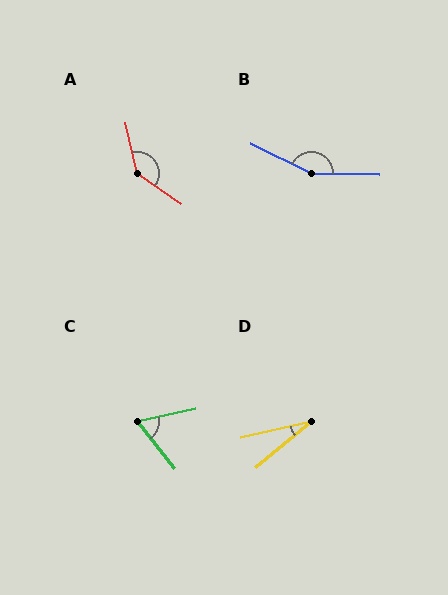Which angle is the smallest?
D, at approximately 27 degrees.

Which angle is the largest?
B, at approximately 154 degrees.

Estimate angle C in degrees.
Approximately 64 degrees.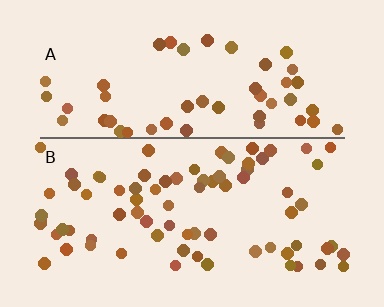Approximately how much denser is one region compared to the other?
Approximately 1.5× — region B over region A.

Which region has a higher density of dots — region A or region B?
B (the bottom).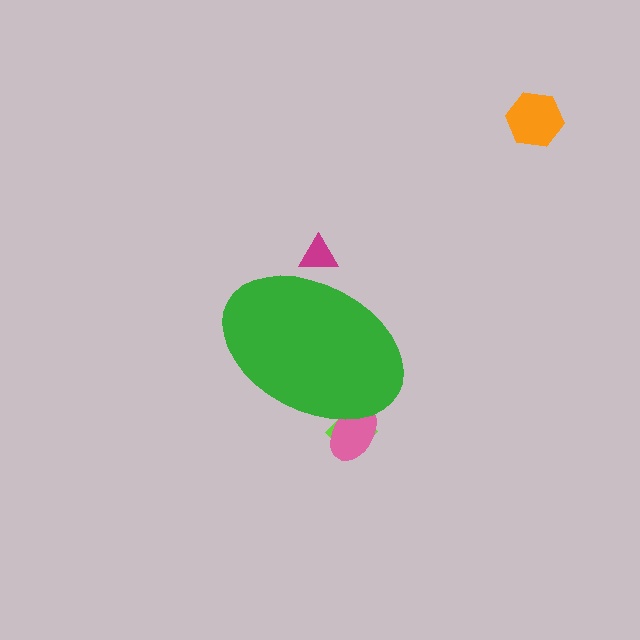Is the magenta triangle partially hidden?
Yes, the magenta triangle is partially hidden behind the green ellipse.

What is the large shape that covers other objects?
A green ellipse.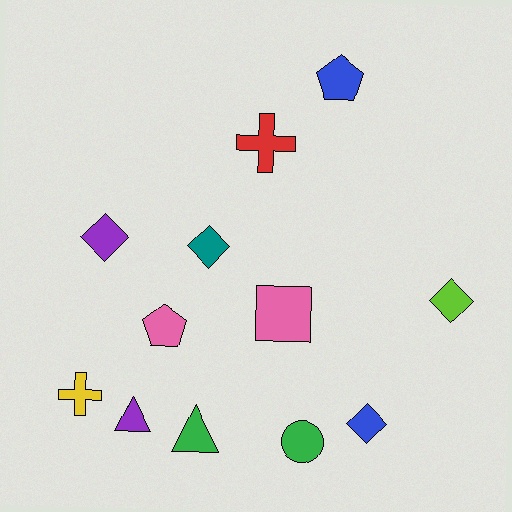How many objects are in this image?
There are 12 objects.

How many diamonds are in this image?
There are 4 diamonds.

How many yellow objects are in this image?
There is 1 yellow object.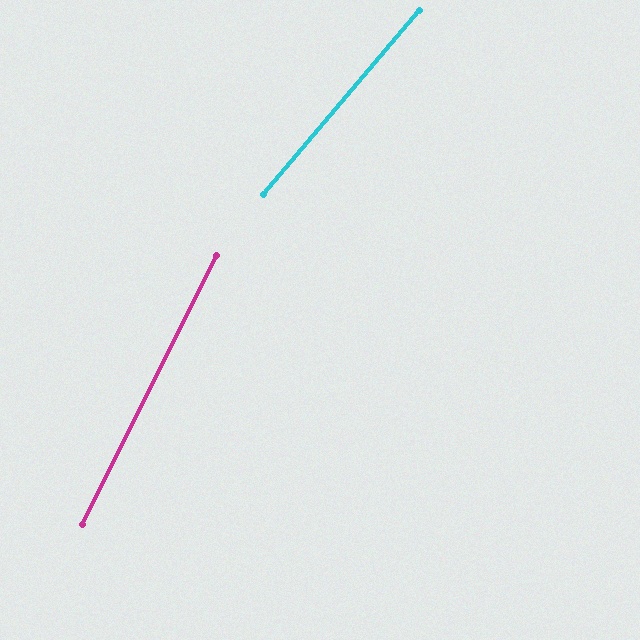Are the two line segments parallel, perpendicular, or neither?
Neither parallel nor perpendicular — they differ by about 14°.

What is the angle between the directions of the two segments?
Approximately 14 degrees.